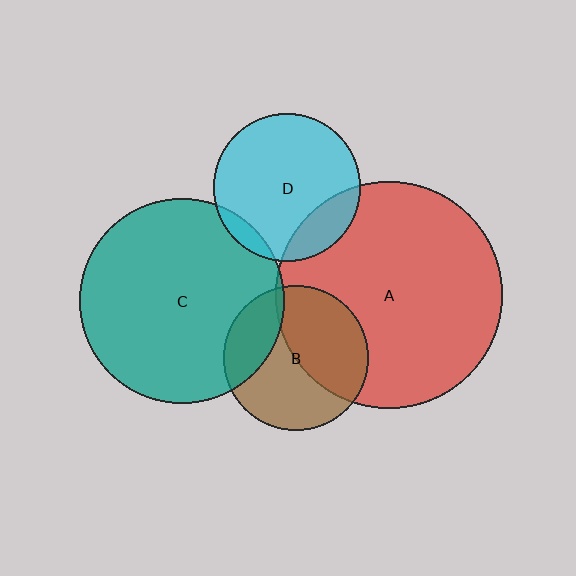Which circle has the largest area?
Circle A (red).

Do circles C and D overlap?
Yes.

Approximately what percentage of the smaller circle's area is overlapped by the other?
Approximately 5%.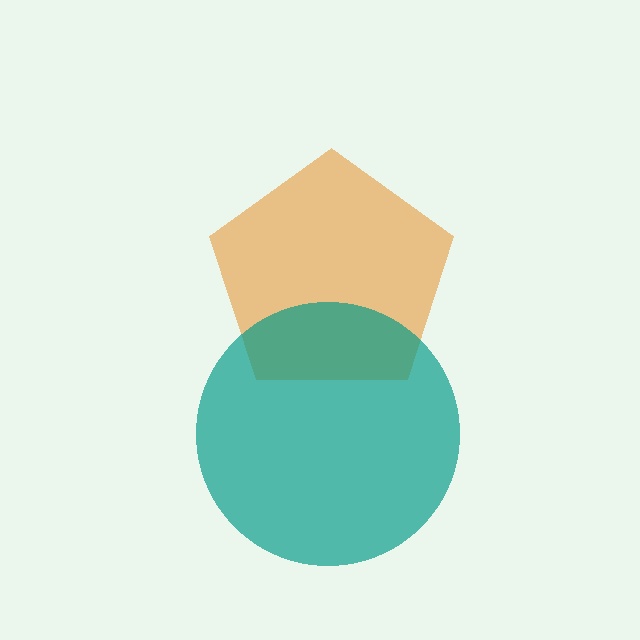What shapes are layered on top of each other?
The layered shapes are: an orange pentagon, a teal circle.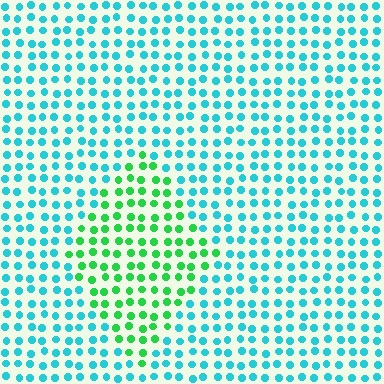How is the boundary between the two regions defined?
The boundary is defined purely by a slight shift in hue (about 51 degrees). Spacing, size, and orientation are identical on both sides.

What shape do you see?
I see a diamond.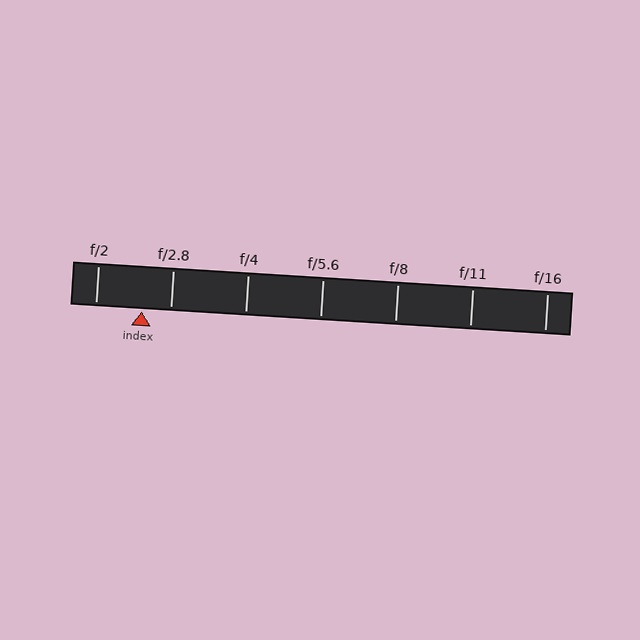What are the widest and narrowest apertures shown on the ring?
The widest aperture shown is f/2 and the narrowest is f/16.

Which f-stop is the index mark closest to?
The index mark is closest to f/2.8.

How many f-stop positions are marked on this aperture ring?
There are 7 f-stop positions marked.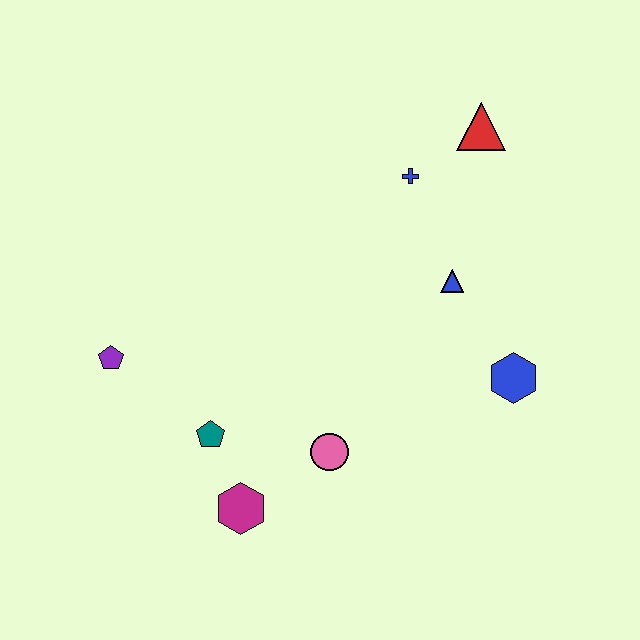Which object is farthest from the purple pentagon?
The red triangle is farthest from the purple pentagon.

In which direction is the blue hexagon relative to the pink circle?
The blue hexagon is to the right of the pink circle.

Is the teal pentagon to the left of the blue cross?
Yes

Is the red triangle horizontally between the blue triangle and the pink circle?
No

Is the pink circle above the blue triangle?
No